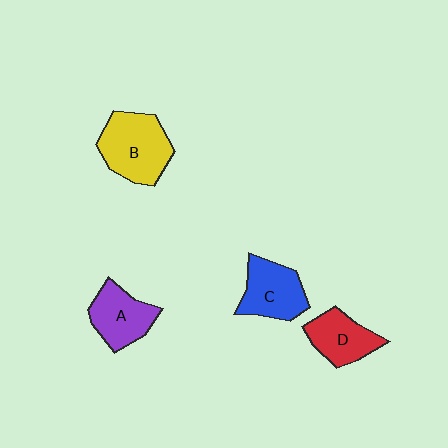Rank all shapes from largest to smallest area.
From largest to smallest: B (yellow), C (blue), A (purple), D (red).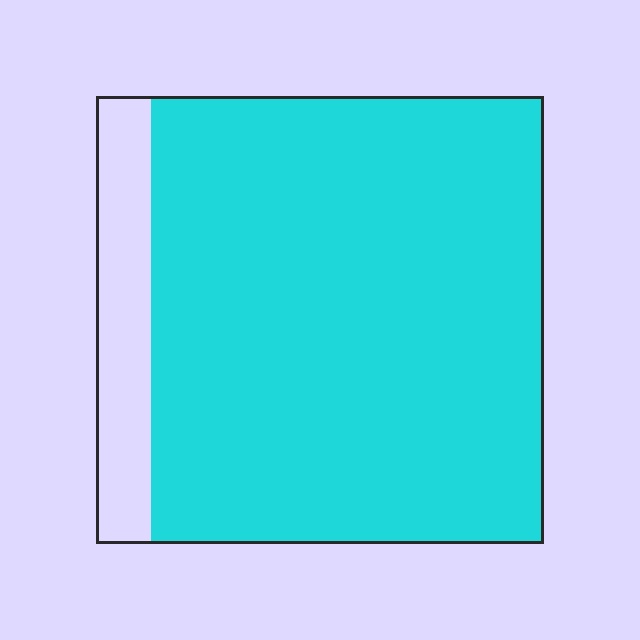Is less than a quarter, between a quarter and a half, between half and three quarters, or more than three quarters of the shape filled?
More than three quarters.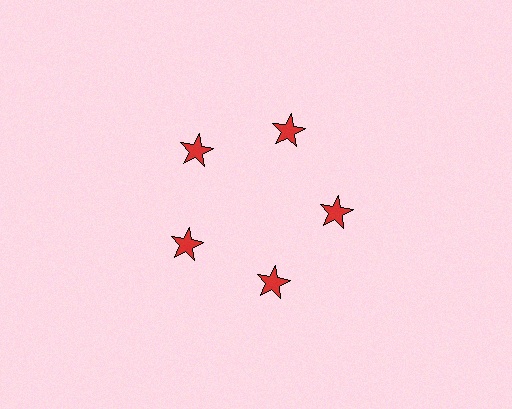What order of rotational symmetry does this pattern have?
This pattern has 5-fold rotational symmetry.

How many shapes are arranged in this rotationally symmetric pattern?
There are 5 shapes, arranged in 5 groups of 1.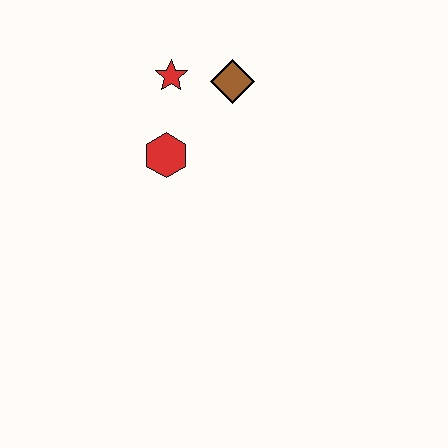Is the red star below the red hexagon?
No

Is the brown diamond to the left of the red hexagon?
No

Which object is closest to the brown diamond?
The red star is closest to the brown diamond.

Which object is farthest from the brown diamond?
The red hexagon is farthest from the brown diamond.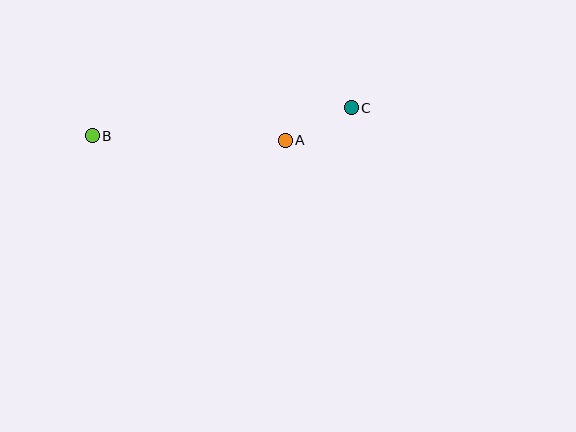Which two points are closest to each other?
Points A and C are closest to each other.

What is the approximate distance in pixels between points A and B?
The distance between A and B is approximately 193 pixels.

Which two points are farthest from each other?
Points B and C are farthest from each other.